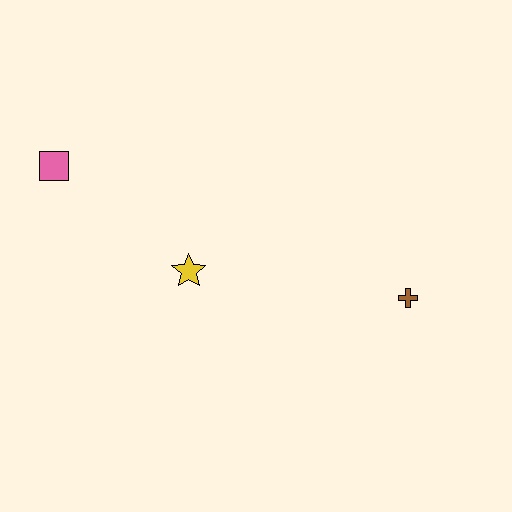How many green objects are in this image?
There are no green objects.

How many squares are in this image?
There is 1 square.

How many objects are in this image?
There are 3 objects.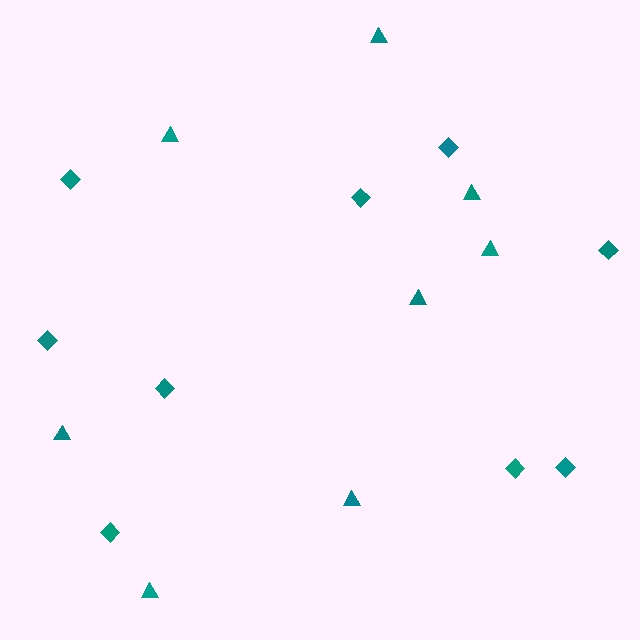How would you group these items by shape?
There are 2 groups: one group of diamonds (9) and one group of triangles (8).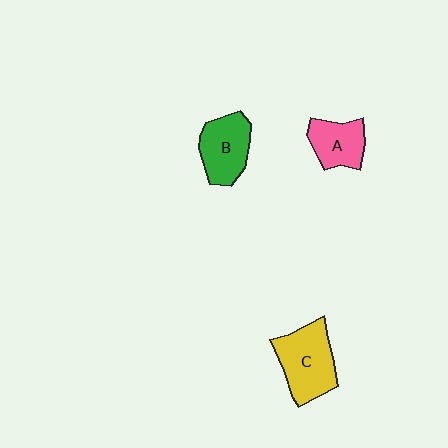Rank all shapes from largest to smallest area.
From largest to smallest: C (yellow), B (green), A (pink).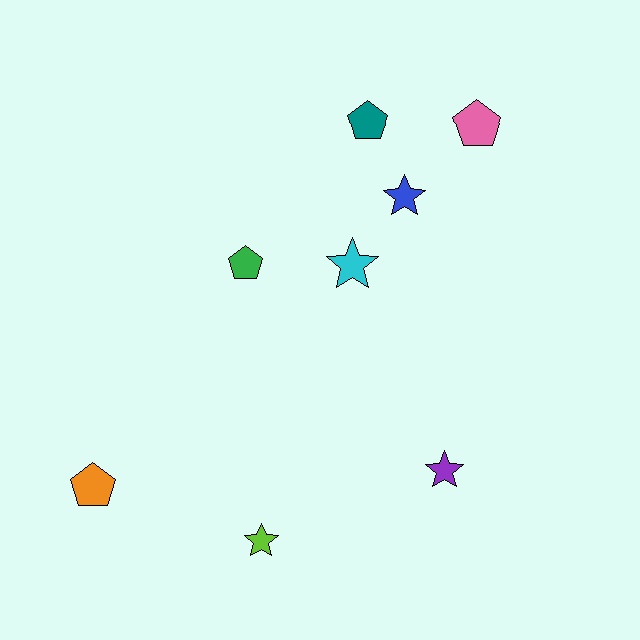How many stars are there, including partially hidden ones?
There are 4 stars.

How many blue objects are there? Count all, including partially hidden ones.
There is 1 blue object.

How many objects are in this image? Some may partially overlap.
There are 8 objects.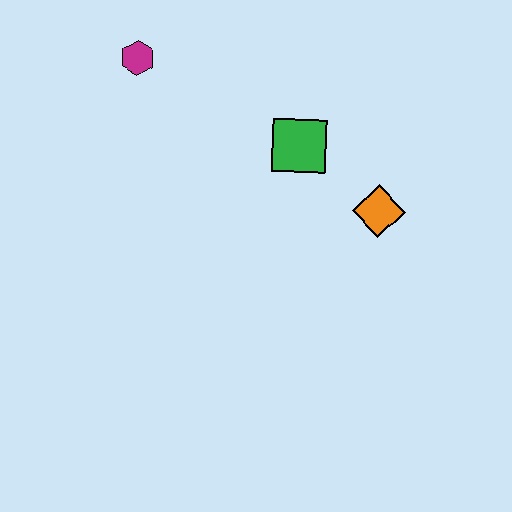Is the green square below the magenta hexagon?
Yes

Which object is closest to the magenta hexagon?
The green square is closest to the magenta hexagon.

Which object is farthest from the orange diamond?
The magenta hexagon is farthest from the orange diamond.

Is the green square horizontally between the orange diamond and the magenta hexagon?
Yes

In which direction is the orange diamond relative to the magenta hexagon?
The orange diamond is to the right of the magenta hexagon.